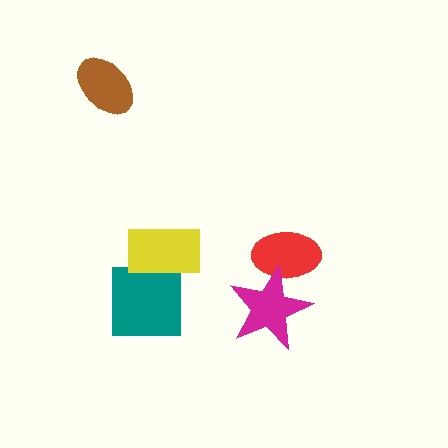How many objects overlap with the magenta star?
1 object overlaps with the magenta star.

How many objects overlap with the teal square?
1 object overlaps with the teal square.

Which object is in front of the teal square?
The yellow rectangle is in front of the teal square.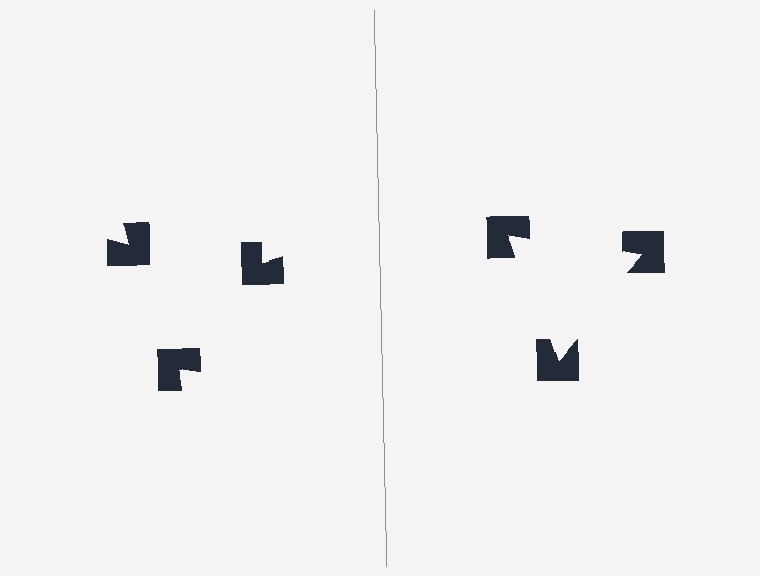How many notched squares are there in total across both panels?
6 — 3 on each side.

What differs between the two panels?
The notched squares are positioned identically on both sides; only the wedge orientations differ. On the right they align to a triangle; on the left they are misaligned.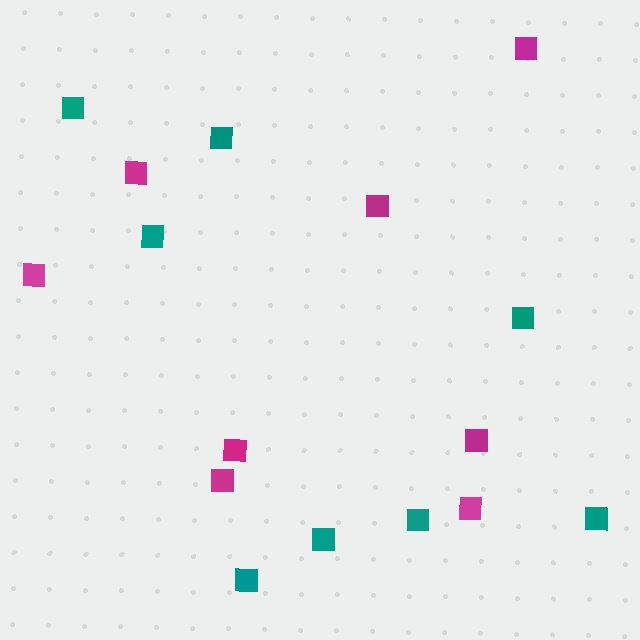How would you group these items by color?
There are 2 groups: one group of magenta squares (8) and one group of teal squares (8).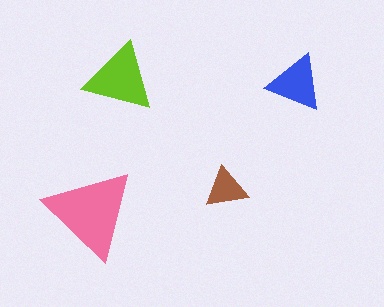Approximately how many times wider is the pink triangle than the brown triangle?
About 2 times wider.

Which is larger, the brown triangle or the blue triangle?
The blue one.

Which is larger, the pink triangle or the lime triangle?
The pink one.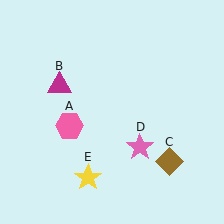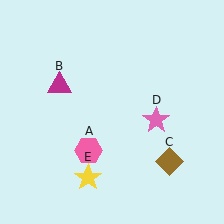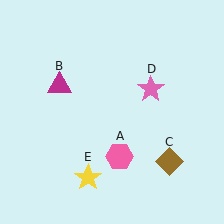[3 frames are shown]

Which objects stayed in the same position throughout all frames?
Magenta triangle (object B) and brown diamond (object C) and yellow star (object E) remained stationary.